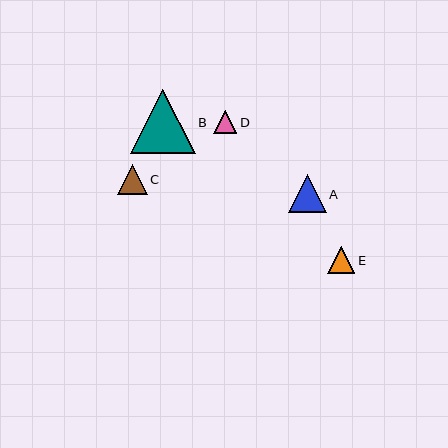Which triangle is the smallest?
Triangle D is the smallest with a size of approximately 23 pixels.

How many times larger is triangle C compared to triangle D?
Triangle C is approximately 1.3 times the size of triangle D.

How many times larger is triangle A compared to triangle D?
Triangle A is approximately 1.6 times the size of triangle D.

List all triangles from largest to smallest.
From largest to smallest: B, A, C, E, D.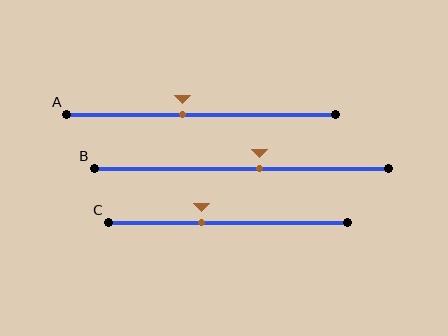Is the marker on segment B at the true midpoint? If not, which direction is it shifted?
No, the marker on segment B is shifted to the right by about 6% of the segment length.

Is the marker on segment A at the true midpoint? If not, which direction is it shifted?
No, the marker on segment A is shifted to the left by about 7% of the segment length.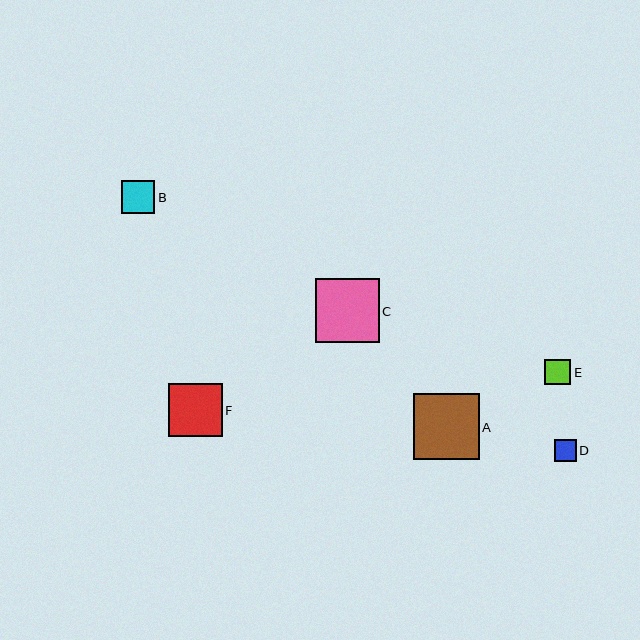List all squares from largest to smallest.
From largest to smallest: A, C, F, B, E, D.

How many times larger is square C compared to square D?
Square C is approximately 3.0 times the size of square D.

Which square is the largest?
Square A is the largest with a size of approximately 66 pixels.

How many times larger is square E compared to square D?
Square E is approximately 1.2 times the size of square D.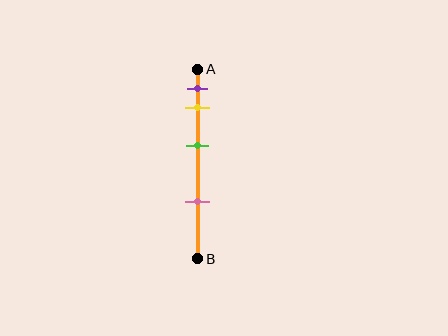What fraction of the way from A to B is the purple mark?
The purple mark is approximately 10% (0.1) of the way from A to B.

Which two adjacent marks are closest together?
The purple and yellow marks are the closest adjacent pair.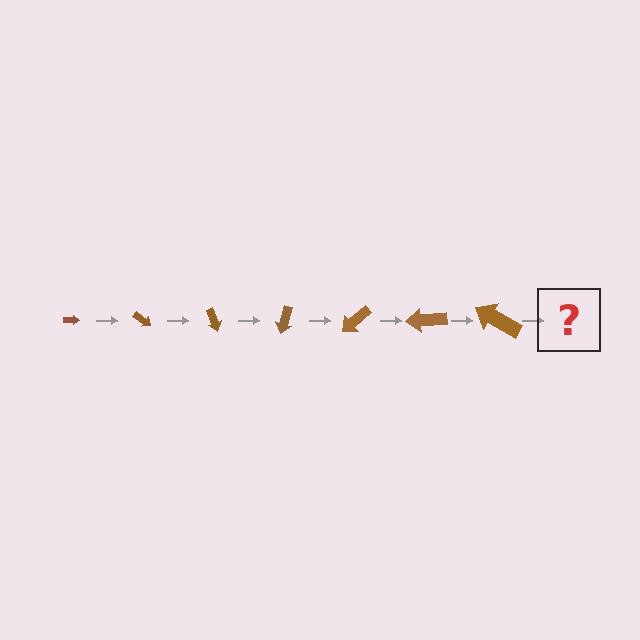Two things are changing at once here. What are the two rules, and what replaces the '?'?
The two rules are that the arrow grows larger each step and it rotates 35 degrees each step. The '?' should be an arrow, larger than the previous one and rotated 245 degrees from the start.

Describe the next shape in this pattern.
It should be an arrow, larger than the previous one and rotated 245 degrees from the start.